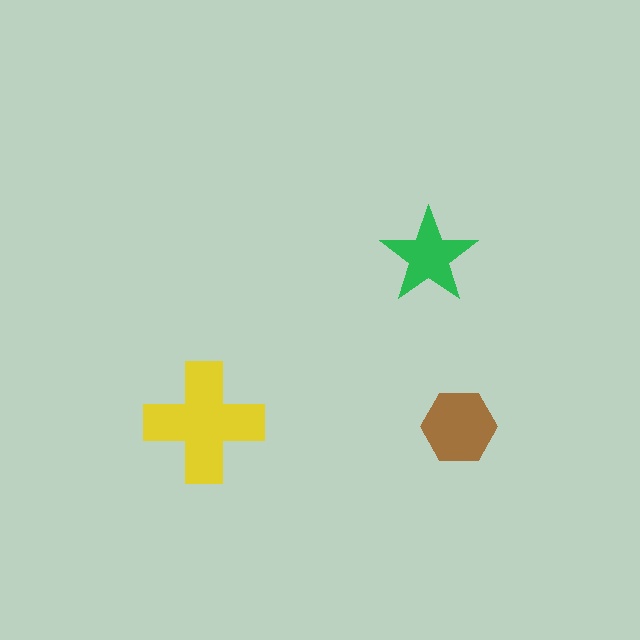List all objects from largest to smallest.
The yellow cross, the brown hexagon, the green star.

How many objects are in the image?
There are 3 objects in the image.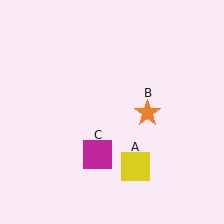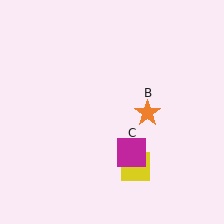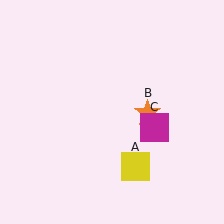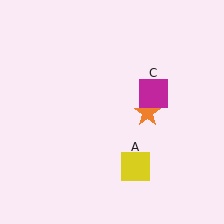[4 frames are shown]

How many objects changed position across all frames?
1 object changed position: magenta square (object C).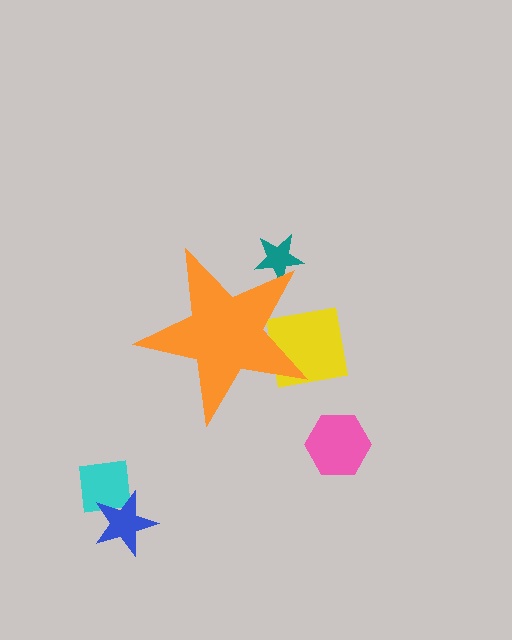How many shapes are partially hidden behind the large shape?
2 shapes are partially hidden.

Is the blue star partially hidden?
No, the blue star is fully visible.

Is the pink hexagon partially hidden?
No, the pink hexagon is fully visible.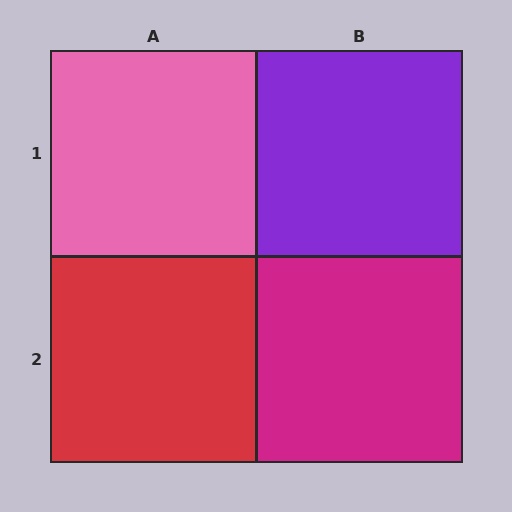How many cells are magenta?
1 cell is magenta.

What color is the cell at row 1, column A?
Pink.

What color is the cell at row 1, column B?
Purple.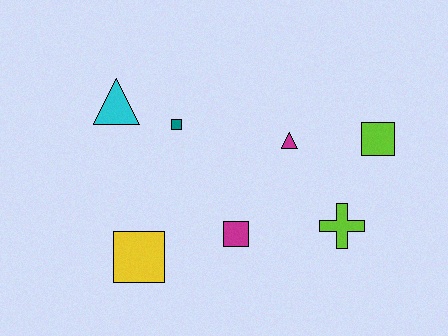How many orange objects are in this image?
There are no orange objects.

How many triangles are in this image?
There are 2 triangles.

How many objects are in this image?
There are 7 objects.